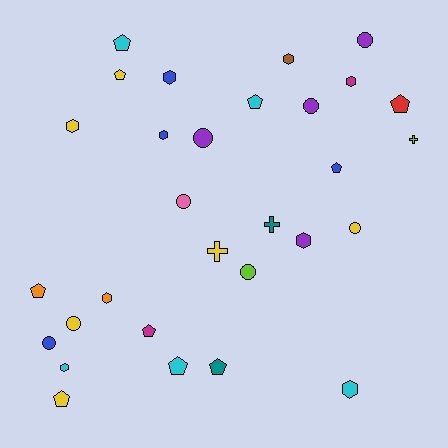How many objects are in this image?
There are 30 objects.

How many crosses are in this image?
There are 3 crosses.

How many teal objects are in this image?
There are 2 teal objects.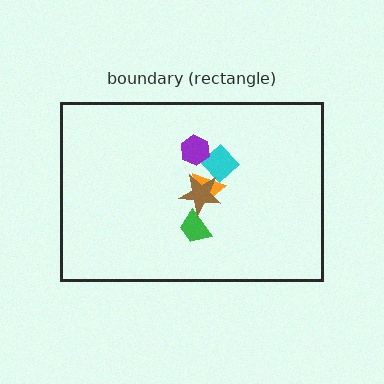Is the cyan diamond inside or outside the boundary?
Inside.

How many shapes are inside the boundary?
5 inside, 0 outside.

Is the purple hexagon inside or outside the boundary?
Inside.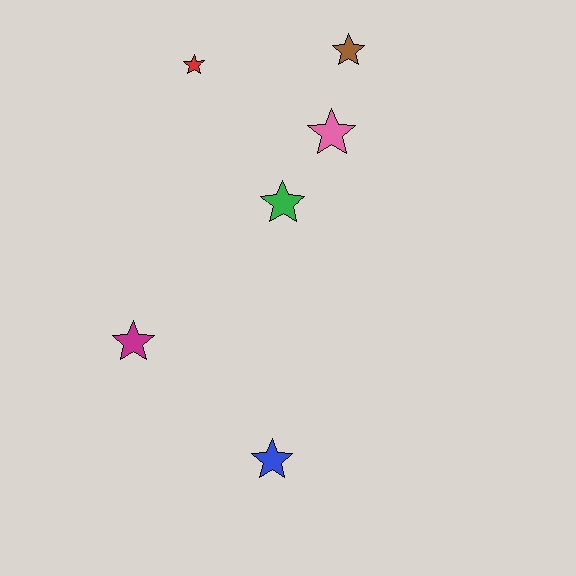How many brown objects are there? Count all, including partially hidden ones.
There is 1 brown object.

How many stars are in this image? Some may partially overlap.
There are 6 stars.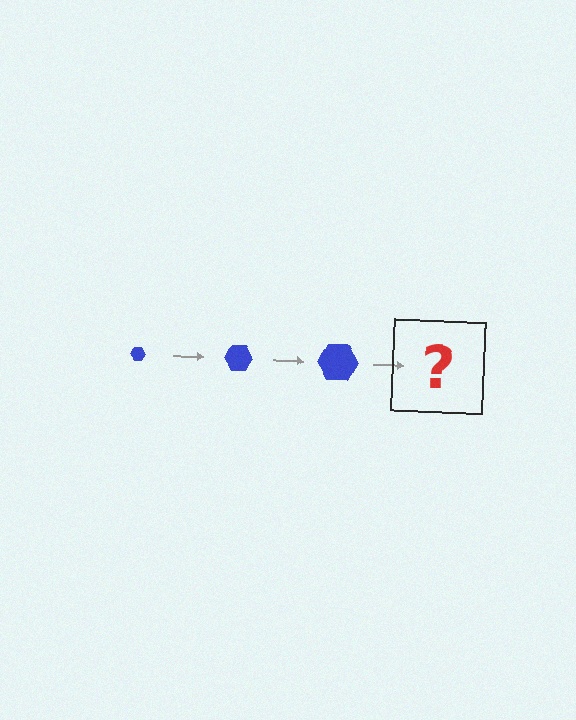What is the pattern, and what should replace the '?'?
The pattern is that the hexagon gets progressively larger each step. The '?' should be a blue hexagon, larger than the previous one.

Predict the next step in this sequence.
The next step is a blue hexagon, larger than the previous one.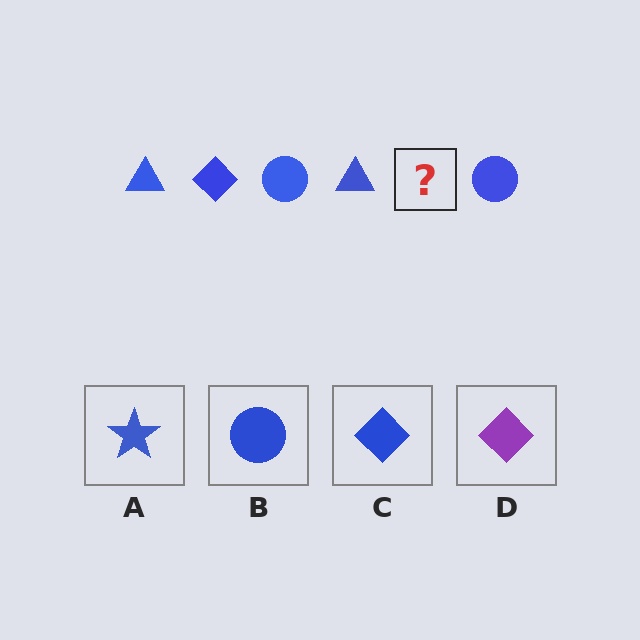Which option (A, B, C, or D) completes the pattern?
C.